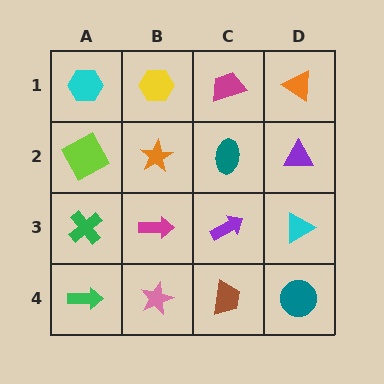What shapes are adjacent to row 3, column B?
An orange star (row 2, column B), a pink star (row 4, column B), a green cross (row 3, column A), a purple arrow (row 3, column C).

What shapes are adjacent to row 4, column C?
A purple arrow (row 3, column C), a pink star (row 4, column B), a teal circle (row 4, column D).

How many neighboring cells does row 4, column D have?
2.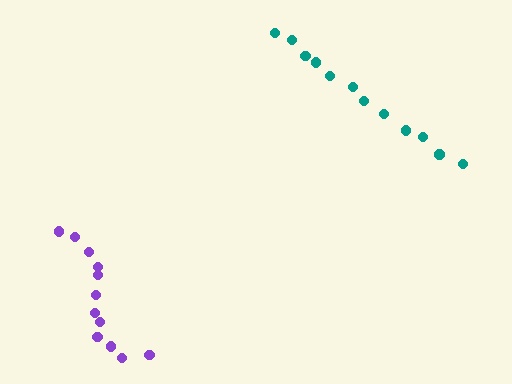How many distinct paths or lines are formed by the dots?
There are 2 distinct paths.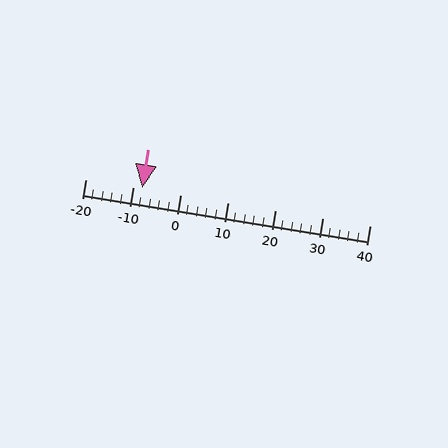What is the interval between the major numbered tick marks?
The major tick marks are spaced 10 units apart.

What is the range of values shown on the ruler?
The ruler shows values from -20 to 40.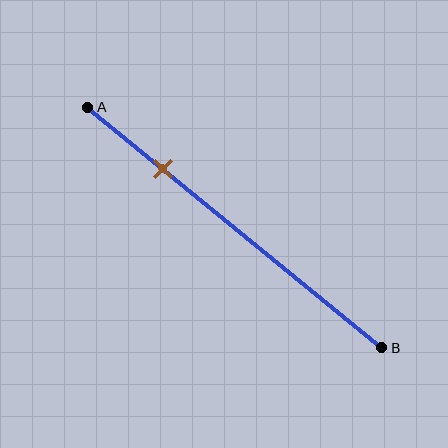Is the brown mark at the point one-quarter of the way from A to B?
Yes, the mark is approximately at the one-quarter point.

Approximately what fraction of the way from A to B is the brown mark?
The brown mark is approximately 25% of the way from A to B.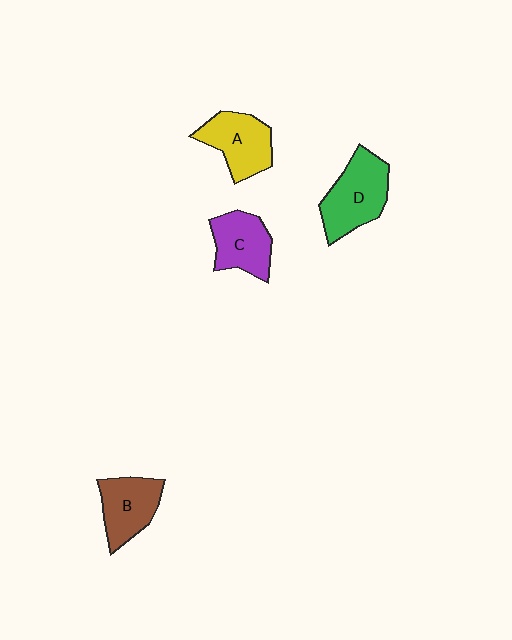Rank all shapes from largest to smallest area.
From largest to smallest: D (green), A (yellow), B (brown), C (purple).